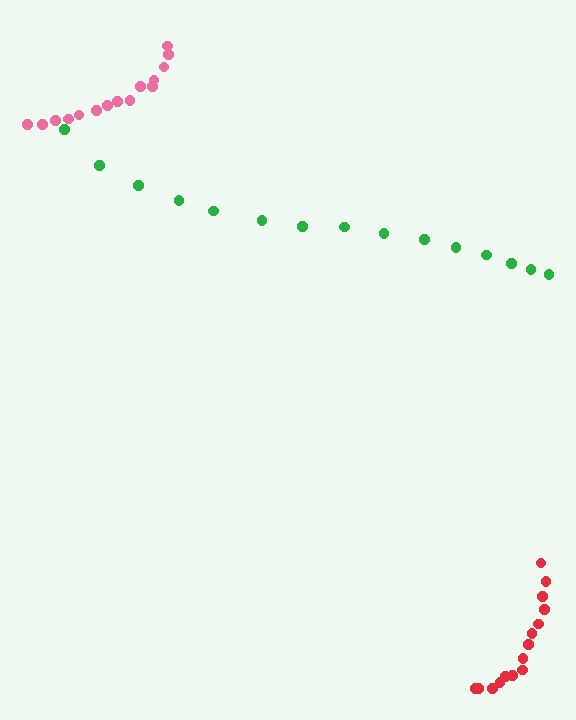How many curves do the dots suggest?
There are 3 distinct paths.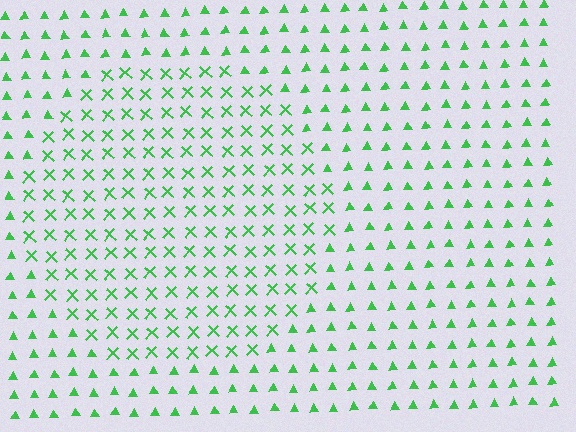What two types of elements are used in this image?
The image uses X marks inside the circle region and triangles outside it.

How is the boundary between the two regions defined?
The boundary is defined by a change in element shape: X marks inside vs. triangles outside. All elements share the same color and spacing.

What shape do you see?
I see a circle.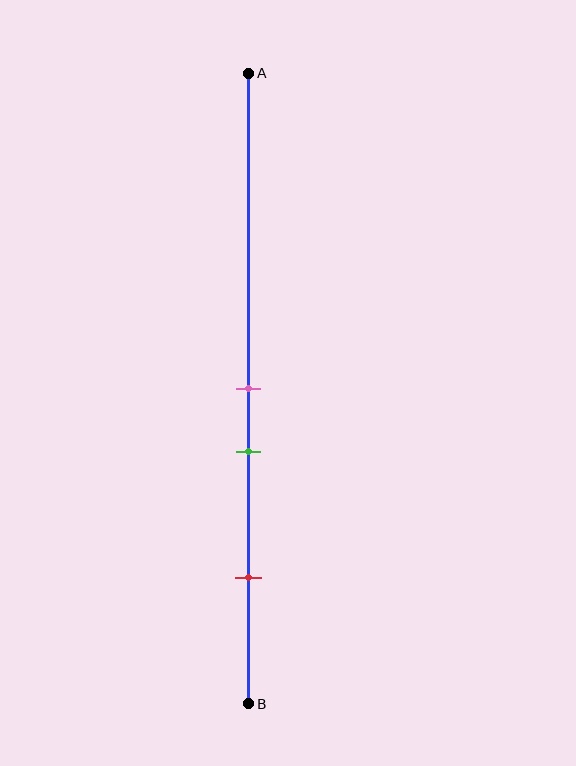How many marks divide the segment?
There are 3 marks dividing the segment.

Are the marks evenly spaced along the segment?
No, the marks are not evenly spaced.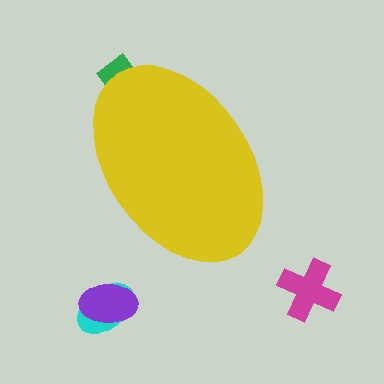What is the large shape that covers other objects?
A yellow ellipse.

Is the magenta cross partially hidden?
No, the magenta cross is fully visible.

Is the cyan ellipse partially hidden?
No, the cyan ellipse is fully visible.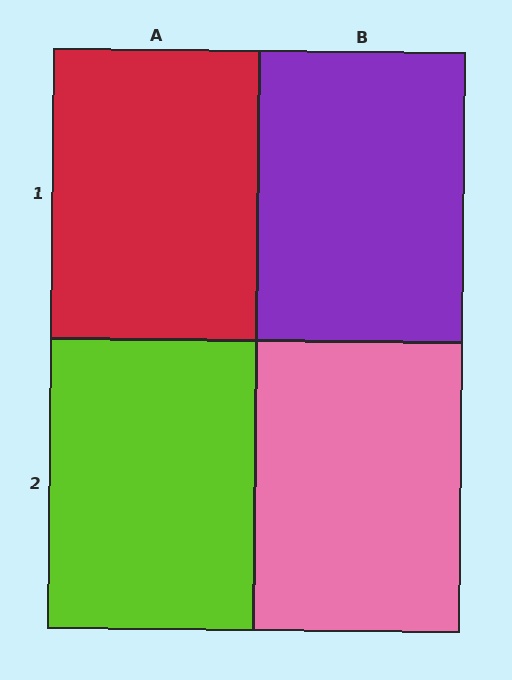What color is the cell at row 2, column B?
Pink.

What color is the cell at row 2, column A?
Lime.